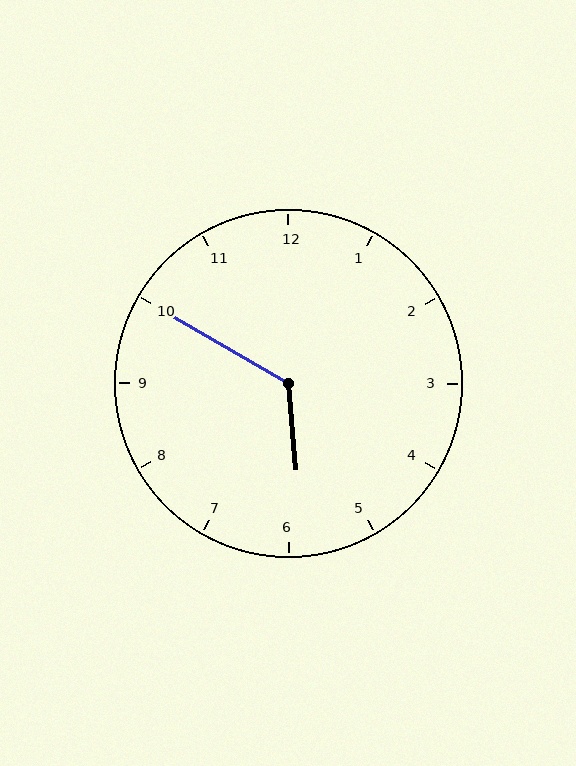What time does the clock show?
5:50.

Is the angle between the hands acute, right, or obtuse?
It is obtuse.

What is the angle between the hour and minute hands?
Approximately 125 degrees.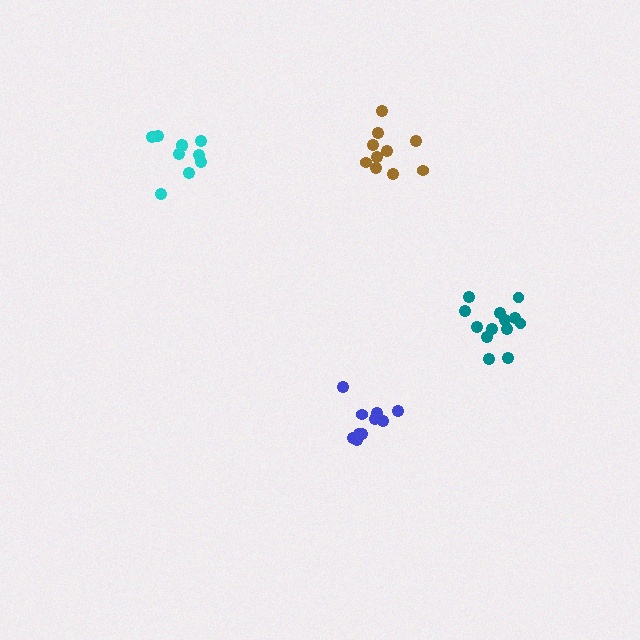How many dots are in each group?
Group 1: 10 dots, Group 2: 10 dots, Group 3: 10 dots, Group 4: 13 dots (43 total).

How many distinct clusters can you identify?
There are 4 distinct clusters.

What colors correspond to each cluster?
The clusters are colored: brown, blue, cyan, teal.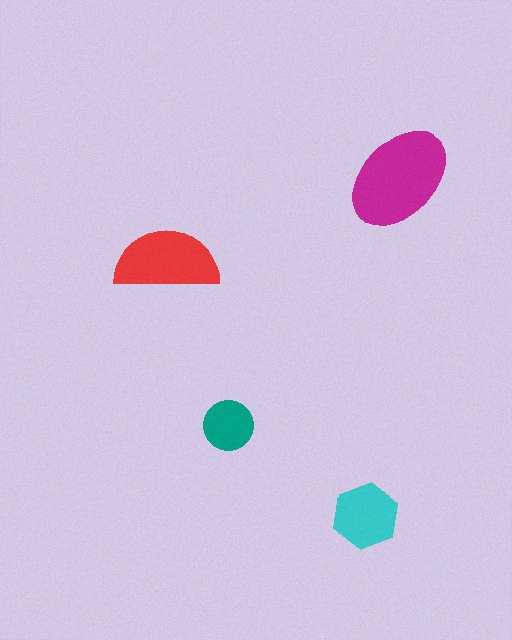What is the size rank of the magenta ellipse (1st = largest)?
1st.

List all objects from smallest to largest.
The teal circle, the cyan hexagon, the red semicircle, the magenta ellipse.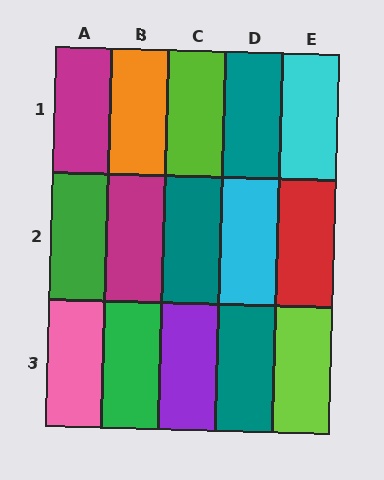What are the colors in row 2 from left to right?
Green, magenta, teal, cyan, red.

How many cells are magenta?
2 cells are magenta.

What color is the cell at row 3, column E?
Lime.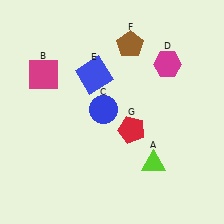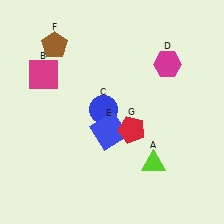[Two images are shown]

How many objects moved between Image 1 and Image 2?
2 objects moved between the two images.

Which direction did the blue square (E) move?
The blue square (E) moved down.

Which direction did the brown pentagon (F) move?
The brown pentagon (F) moved left.